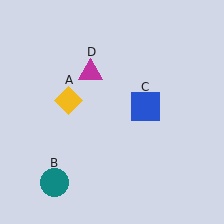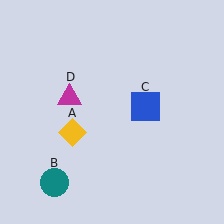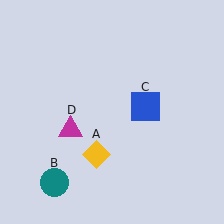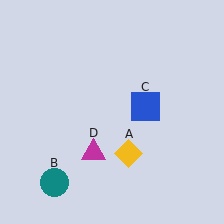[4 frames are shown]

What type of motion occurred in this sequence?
The yellow diamond (object A), magenta triangle (object D) rotated counterclockwise around the center of the scene.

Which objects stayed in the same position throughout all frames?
Teal circle (object B) and blue square (object C) remained stationary.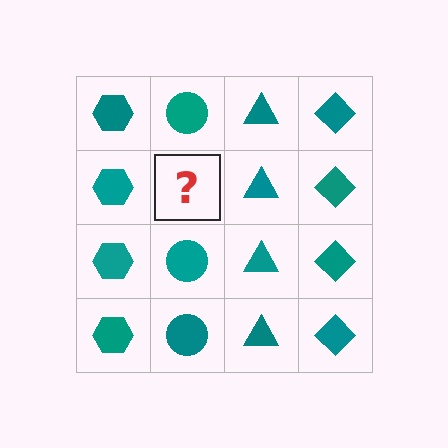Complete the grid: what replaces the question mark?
The question mark should be replaced with a teal circle.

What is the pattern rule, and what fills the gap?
The rule is that each column has a consistent shape. The gap should be filled with a teal circle.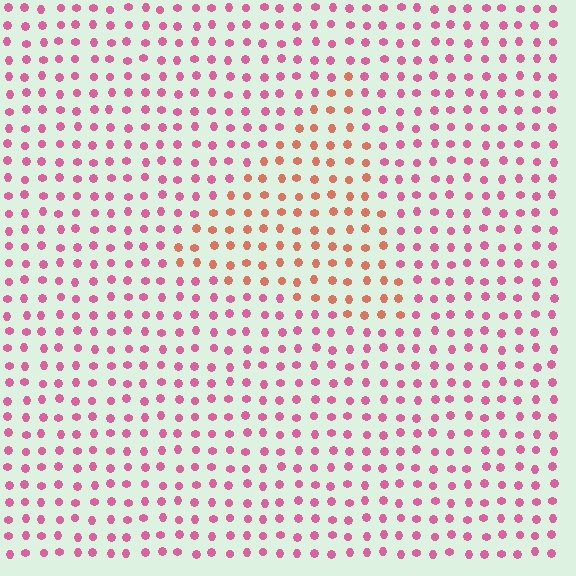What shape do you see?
I see a triangle.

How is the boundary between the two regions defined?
The boundary is defined purely by a slight shift in hue (about 40 degrees). Spacing, size, and orientation are identical on both sides.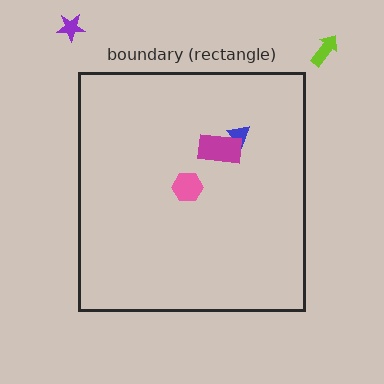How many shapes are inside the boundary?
3 inside, 2 outside.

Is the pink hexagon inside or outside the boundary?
Inside.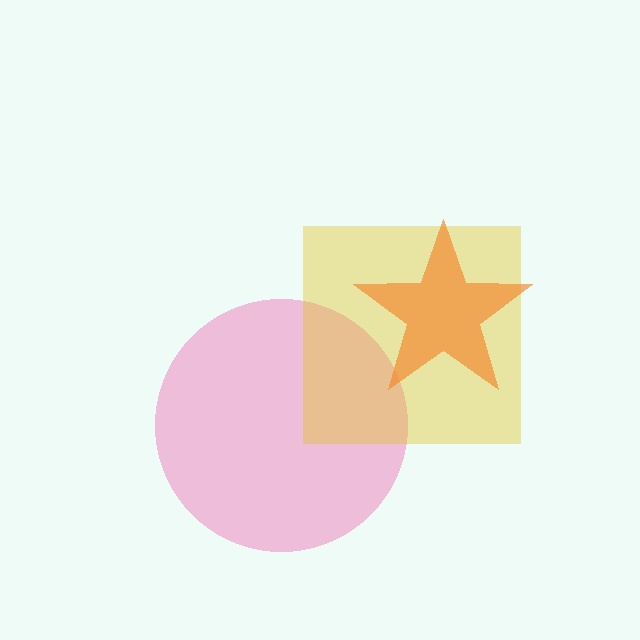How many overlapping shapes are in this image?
There are 3 overlapping shapes in the image.